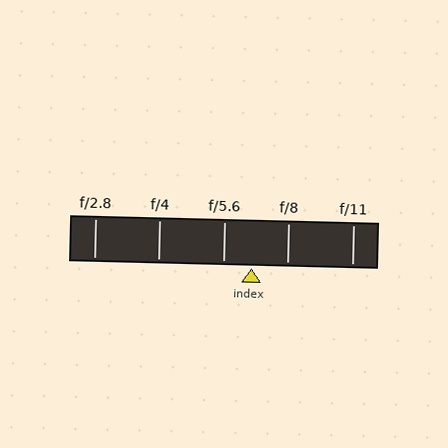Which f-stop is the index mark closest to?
The index mark is closest to f/5.6.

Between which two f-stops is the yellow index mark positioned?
The index mark is between f/5.6 and f/8.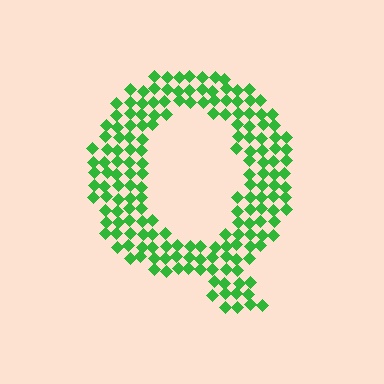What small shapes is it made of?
It is made of small diamonds.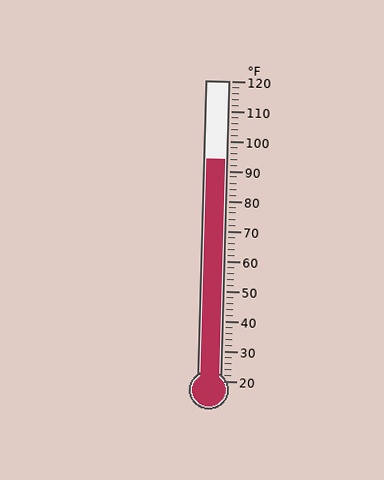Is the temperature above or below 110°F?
The temperature is below 110°F.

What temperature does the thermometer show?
The thermometer shows approximately 94°F.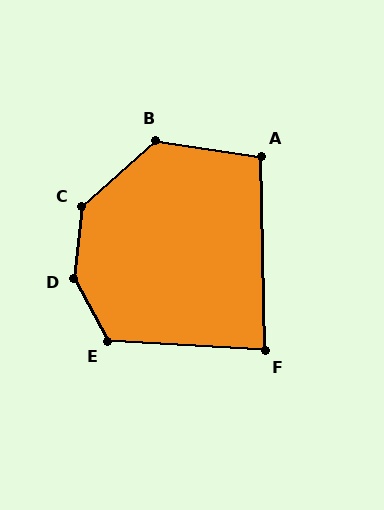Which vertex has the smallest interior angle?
F, at approximately 86 degrees.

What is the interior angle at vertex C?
Approximately 138 degrees (obtuse).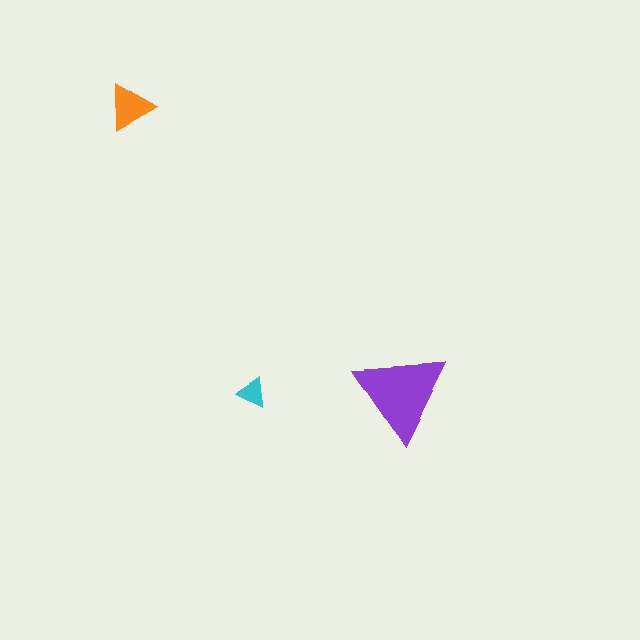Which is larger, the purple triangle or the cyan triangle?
The purple one.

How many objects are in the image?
There are 3 objects in the image.